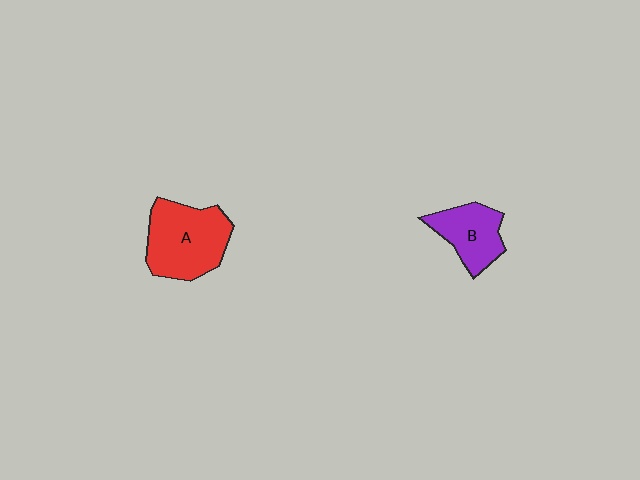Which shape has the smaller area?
Shape B (purple).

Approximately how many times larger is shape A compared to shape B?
Approximately 1.6 times.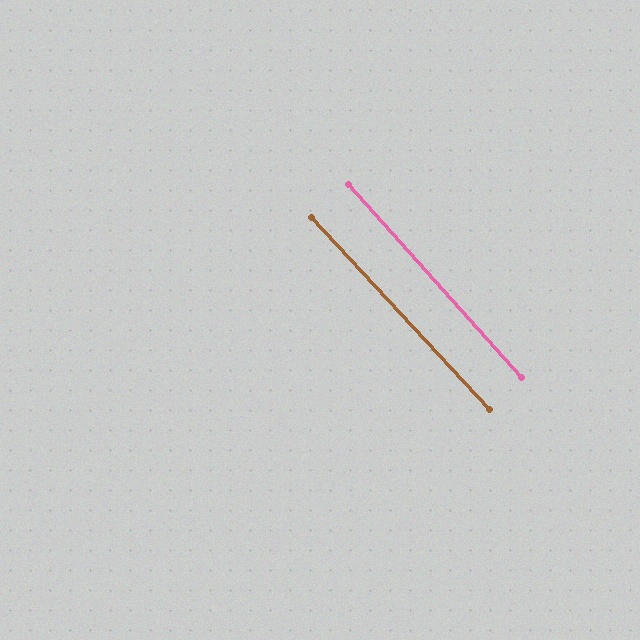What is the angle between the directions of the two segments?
Approximately 1 degree.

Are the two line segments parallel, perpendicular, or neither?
Parallel — their directions differ by only 1.1°.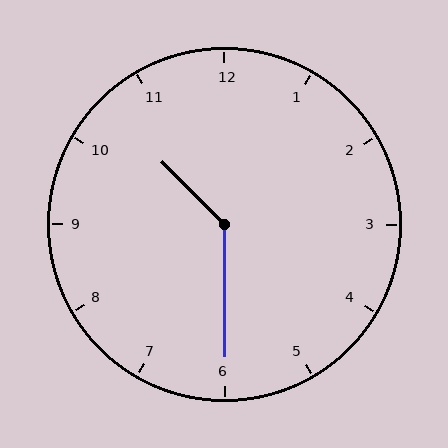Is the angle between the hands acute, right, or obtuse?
It is obtuse.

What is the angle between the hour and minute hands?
Approximately 135 degrees.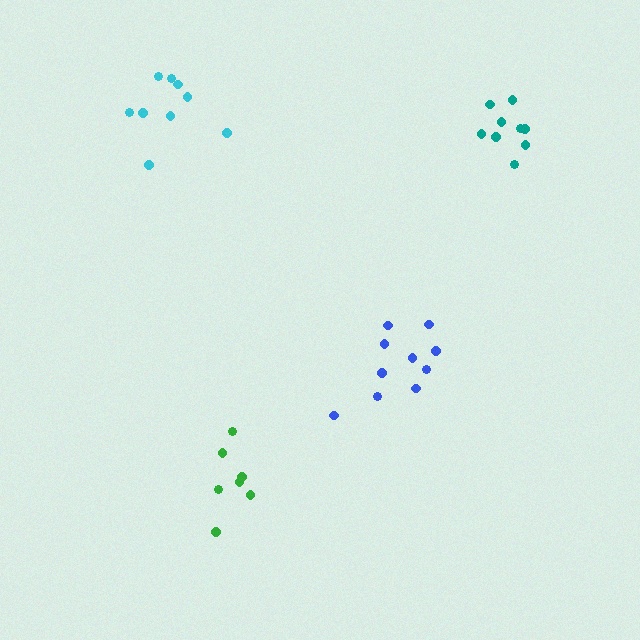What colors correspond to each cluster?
The clusters are colored: green, teal, cyan, blue.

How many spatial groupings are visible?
There are 4 spatial groupings.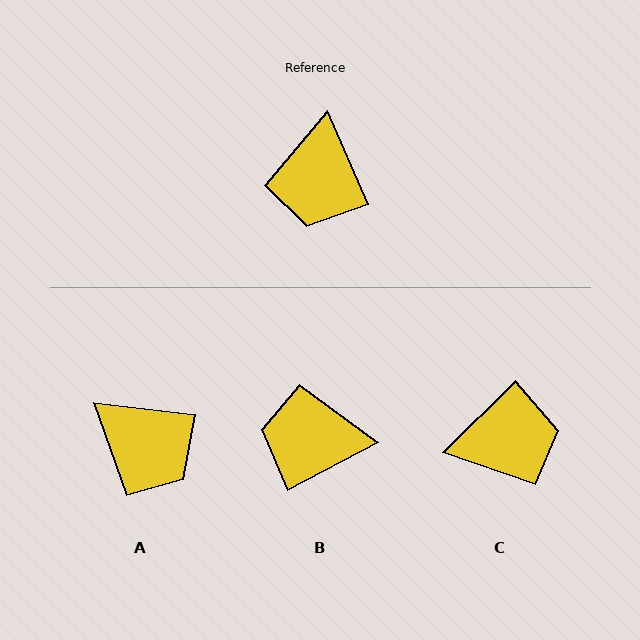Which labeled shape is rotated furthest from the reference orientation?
C, about 111 degrees away.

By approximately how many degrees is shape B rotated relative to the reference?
Approximately 86 degrees clockwise.